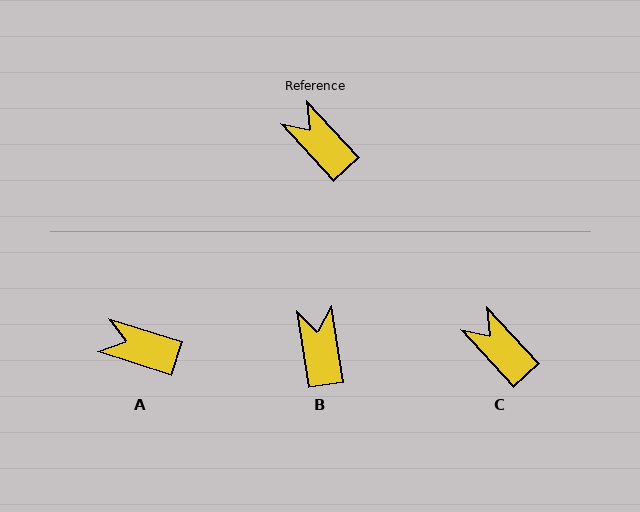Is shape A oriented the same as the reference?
No, it is off by about 29 degrees.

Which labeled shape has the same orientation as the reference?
C.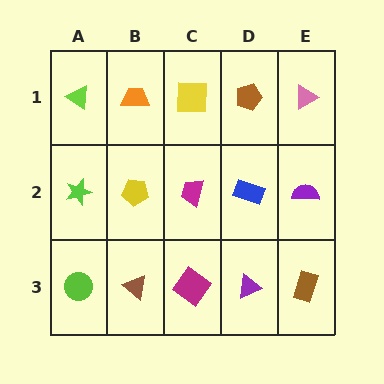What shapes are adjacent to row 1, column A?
A lime star (row 2, column A), an orange trapezoid (row 1, column B).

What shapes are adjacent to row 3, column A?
A lime star (row 2, column A), a brown triangle (row 3, column B).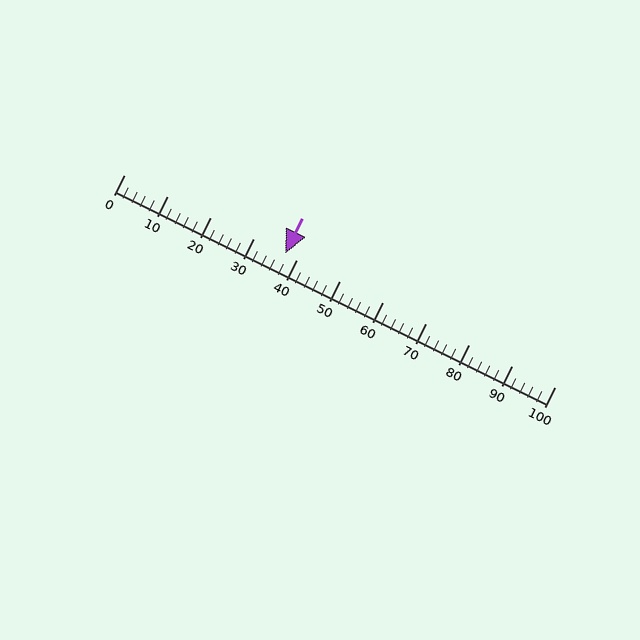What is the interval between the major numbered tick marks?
The major tick marks are spaced 10 units apart.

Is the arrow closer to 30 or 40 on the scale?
The arrow is closer to 40.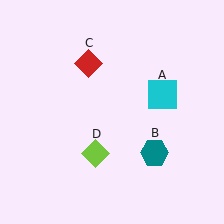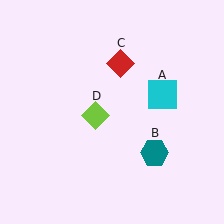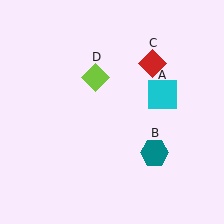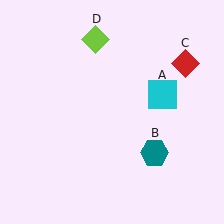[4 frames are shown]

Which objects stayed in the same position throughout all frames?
Cyan square (object A) and teal hexagon (object B) remained stationary.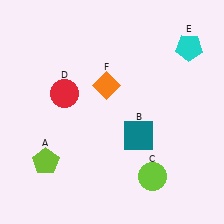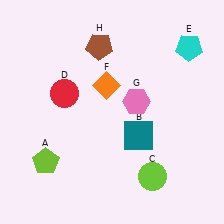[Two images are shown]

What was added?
A pink hexagon (G), a brown pentagon (H) were added in Image 2.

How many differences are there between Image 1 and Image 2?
There are 2 differences between the two images.